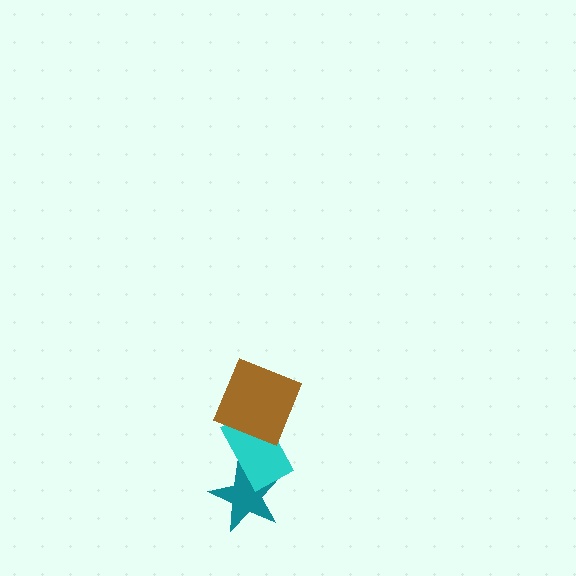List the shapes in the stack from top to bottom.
From top to bottom: the brown square, the cyan rectangle, the teal star.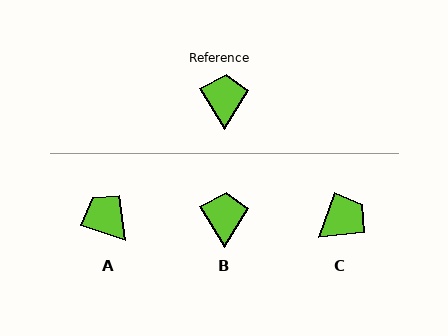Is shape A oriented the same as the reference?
No, it is off by about 40 degrees.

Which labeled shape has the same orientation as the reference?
B.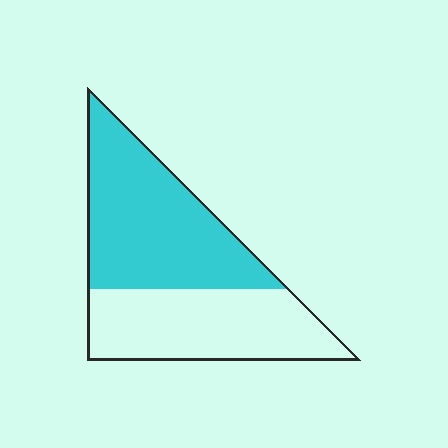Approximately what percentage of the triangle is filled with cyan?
Approximately 55%.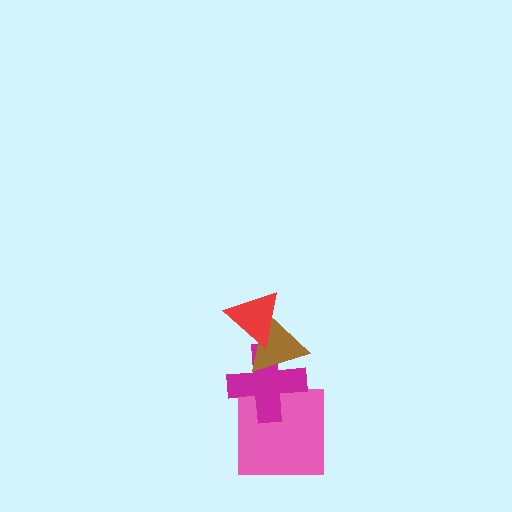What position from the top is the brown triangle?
The brown triangle is 2nd from the top.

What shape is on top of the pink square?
The magenta cross is on top of the pink square.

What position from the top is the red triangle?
The red triangle is 1st from the top.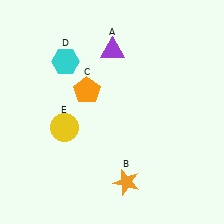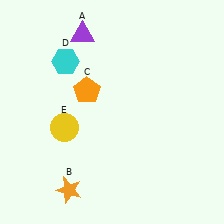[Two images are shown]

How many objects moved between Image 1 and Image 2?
2 objects moved between the two images.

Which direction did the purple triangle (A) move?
The purple triangle (A) moved left.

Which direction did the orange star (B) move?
The orange star (B) moved left.